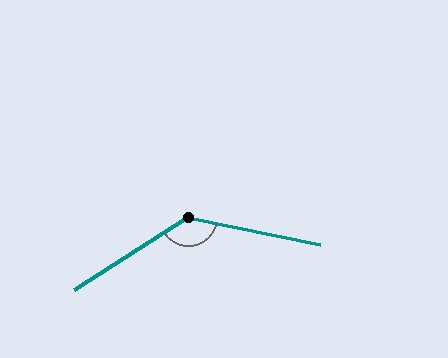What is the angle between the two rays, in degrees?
Approximately 136 degrees.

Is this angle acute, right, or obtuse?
It is obtuse.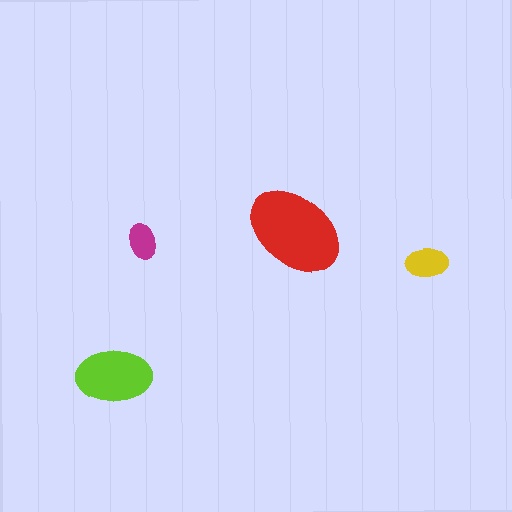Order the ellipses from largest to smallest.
the red one, the lime one, the yellow one, the magenta one.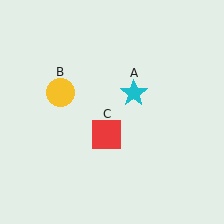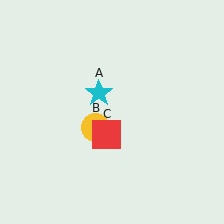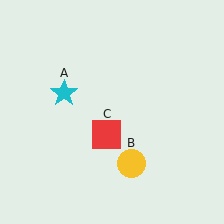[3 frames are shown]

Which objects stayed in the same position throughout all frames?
Red square (object C) remained stationary.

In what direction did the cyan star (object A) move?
The cyan star (object A) moved left.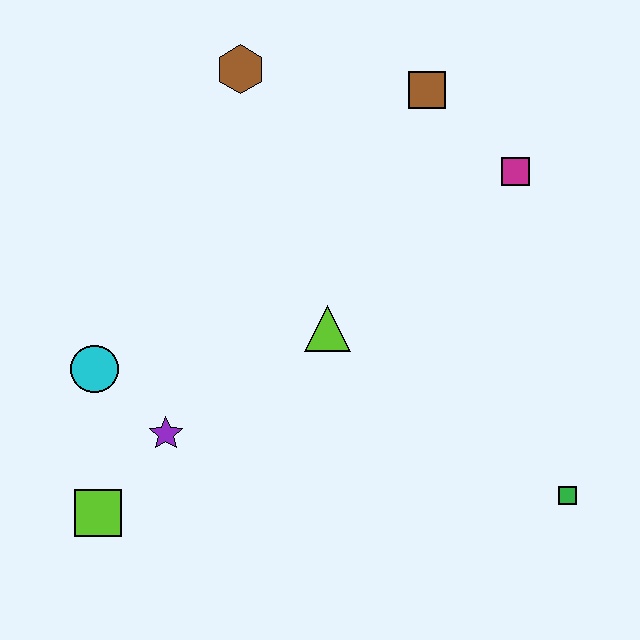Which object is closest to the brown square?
The magenta square is closest to the brown square.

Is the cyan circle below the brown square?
Yes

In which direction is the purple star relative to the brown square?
The purple star is below the brown square.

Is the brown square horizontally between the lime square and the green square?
Yes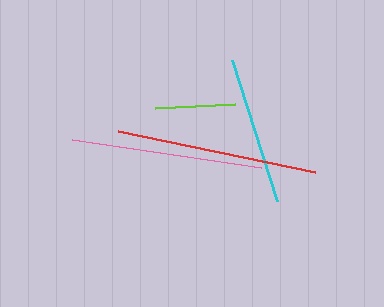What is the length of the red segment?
The red segment is approximately 202 pixels long.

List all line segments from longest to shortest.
From longest to shortest: red, pink, cyan, lime.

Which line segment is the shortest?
The lime line is the shortest at approximately 81 pixels.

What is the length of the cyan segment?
The cyan segment is approximately 148 pixels long.